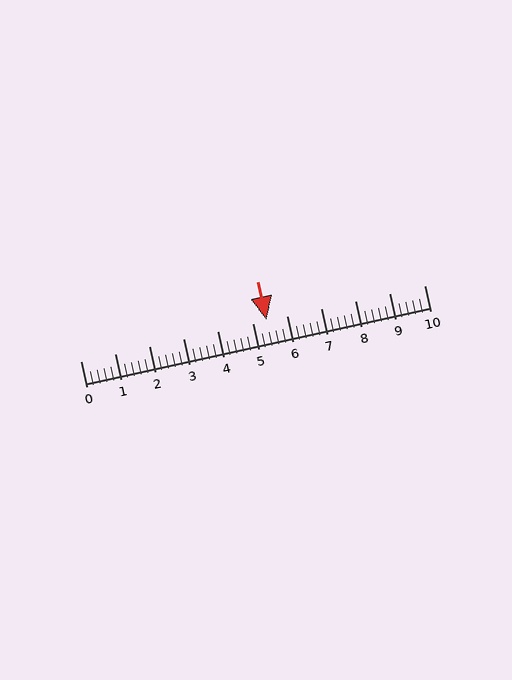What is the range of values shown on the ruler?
The ruler shows values from 0 to 10.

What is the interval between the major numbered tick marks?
The major tick marks are spaced 1 units apart.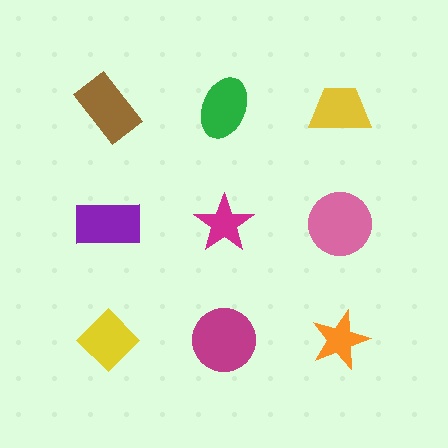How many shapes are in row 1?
3 shapes.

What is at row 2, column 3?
A pink circle.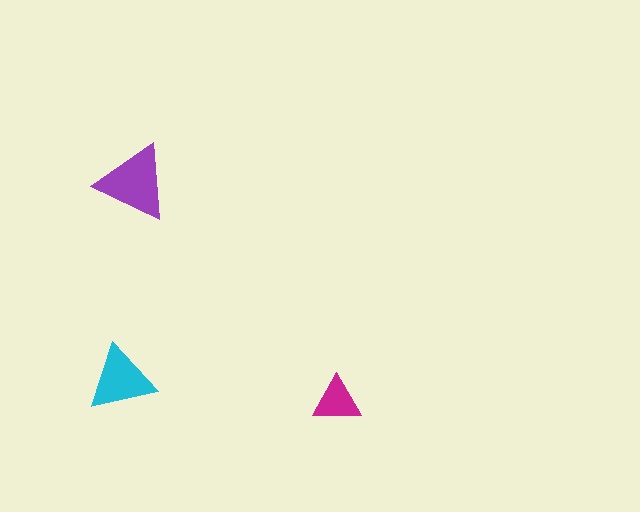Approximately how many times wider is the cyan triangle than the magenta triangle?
About 1.5 times wider.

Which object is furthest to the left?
The cyan triangle is leftmost.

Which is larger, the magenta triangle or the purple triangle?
The purple one.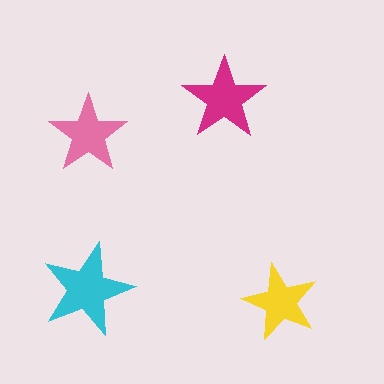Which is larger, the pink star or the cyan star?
The cyan one.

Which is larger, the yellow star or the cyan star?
The cyan one.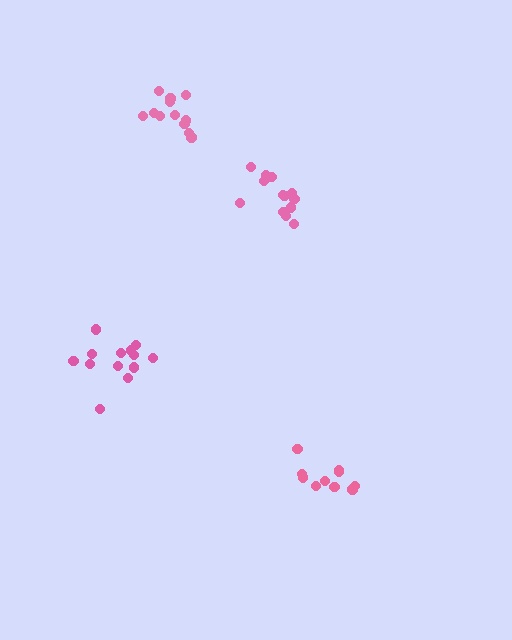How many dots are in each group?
Group 1: 12 dots, Group 2: 13 dots, Group 3: 10 dots, Group 4: 13 dots (48 total).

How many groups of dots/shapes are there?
There are 4 groups.